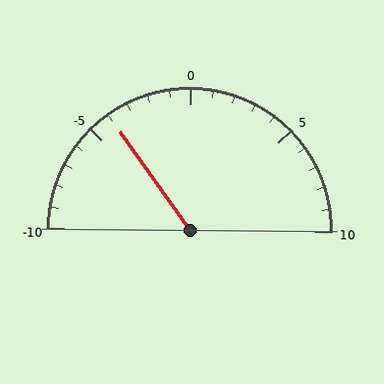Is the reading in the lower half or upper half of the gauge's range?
The reading is in the lower half of the range (-10 to 10).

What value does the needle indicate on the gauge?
The needle indicates approximately -4.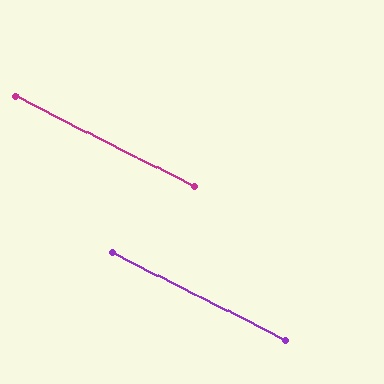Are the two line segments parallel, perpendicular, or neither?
Parallel — their directions differ by only 0.1°.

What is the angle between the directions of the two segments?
Approximately 0 degrees.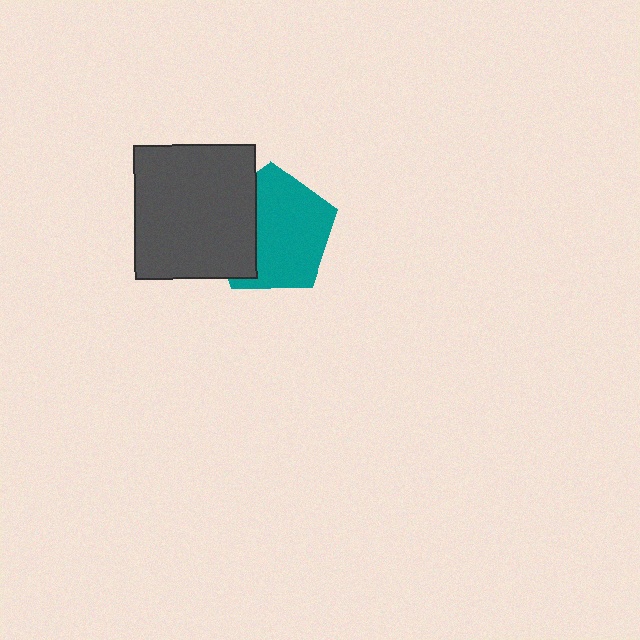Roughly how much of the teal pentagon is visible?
Most of it is visible (roughly 68%).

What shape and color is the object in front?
The object in front is a dark gray rectangle.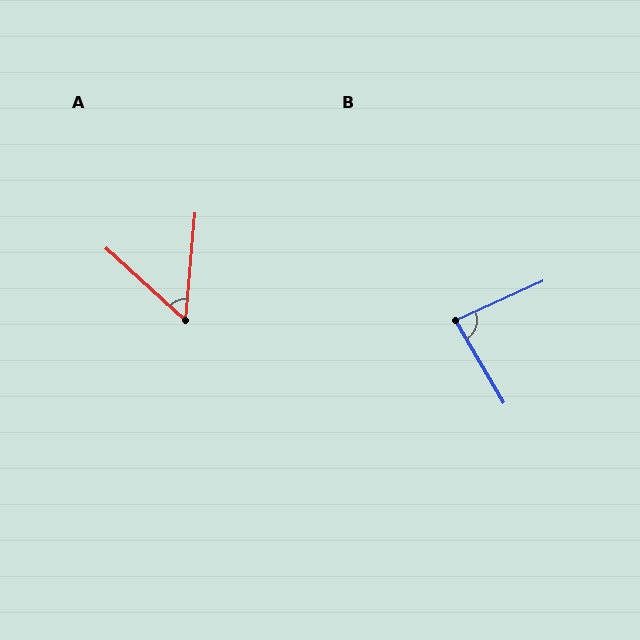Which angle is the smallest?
A, at approximately 53 degrees.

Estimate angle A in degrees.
Approximately 53 degrees.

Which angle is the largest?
B, at approximately 84 degrees.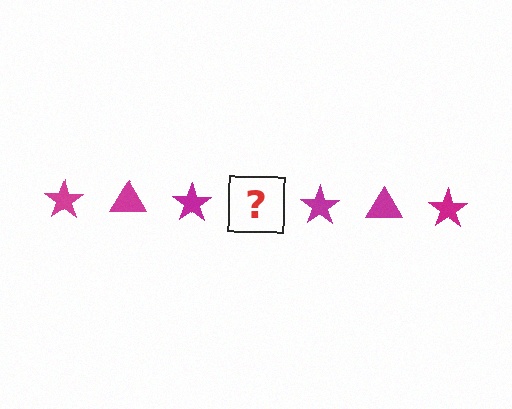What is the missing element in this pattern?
The missing element is a magenta triangle.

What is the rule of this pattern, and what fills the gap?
The rule is that the pattern cycles through star, triangle shapes in magenta. The gap should be filled with a magenta triangle.